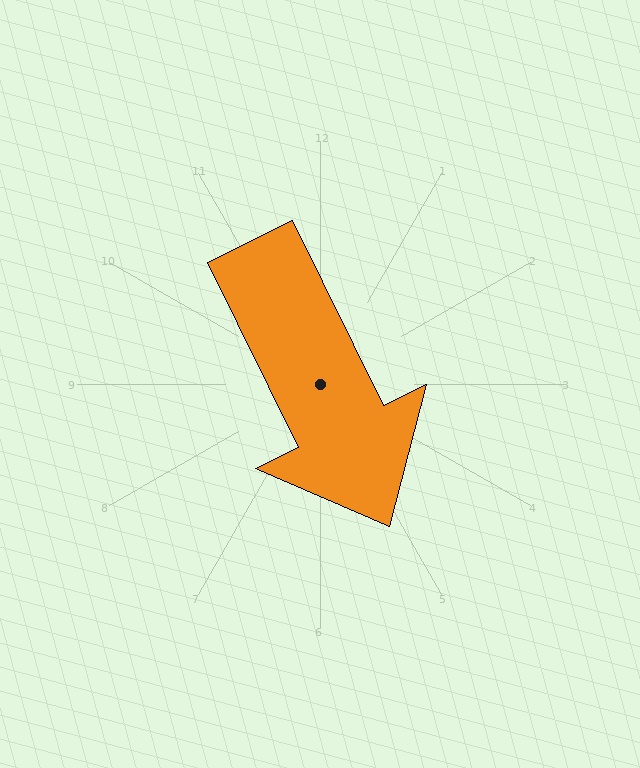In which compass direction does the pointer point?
Southeast.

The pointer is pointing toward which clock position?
Roughly 5 o'clock.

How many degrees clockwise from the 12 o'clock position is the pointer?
Approximately 154 degrees.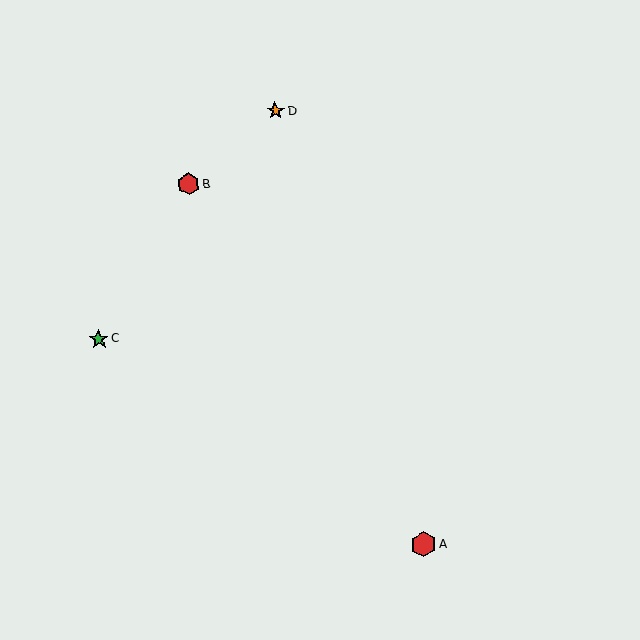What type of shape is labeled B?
Shape B is a red hexagon.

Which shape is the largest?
The red hexagon (labeled A) is the largest.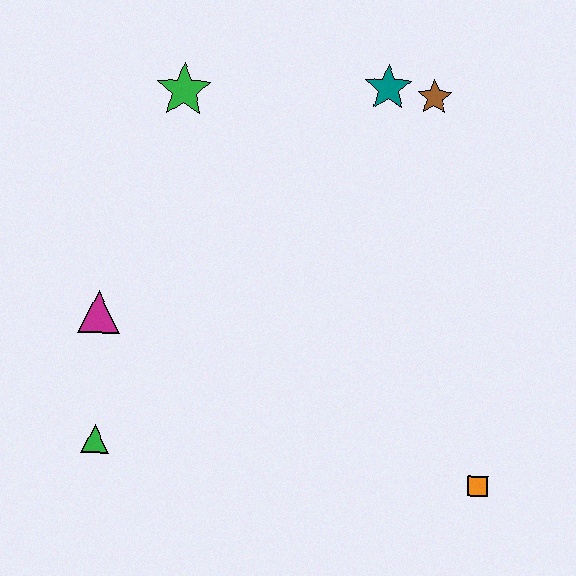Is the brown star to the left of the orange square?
Yes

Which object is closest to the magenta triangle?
The green triangle is closest to the magenta triangle.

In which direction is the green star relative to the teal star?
The green star is to the left of the teal star.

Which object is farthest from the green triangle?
The brown star is farthest from the green triangle.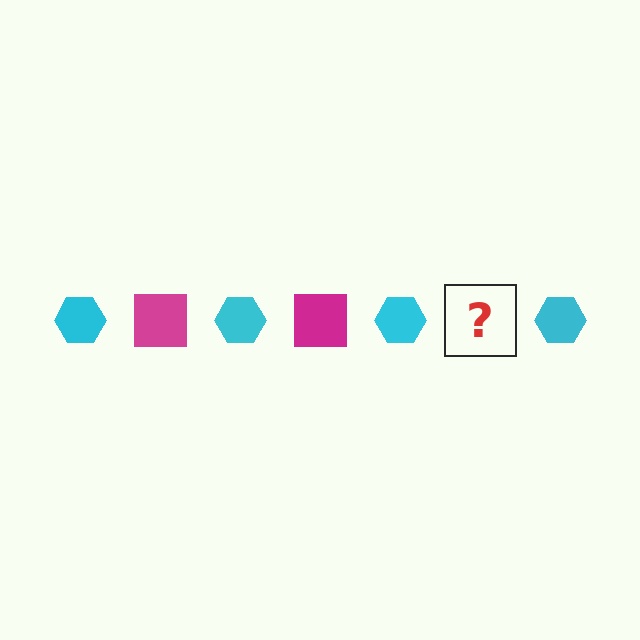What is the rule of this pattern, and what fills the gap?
The rule is that the pattern alternates between cyan hexagon and magenta square. The gap should be filled with a magenta square.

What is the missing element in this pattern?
The missing element is a magenta square.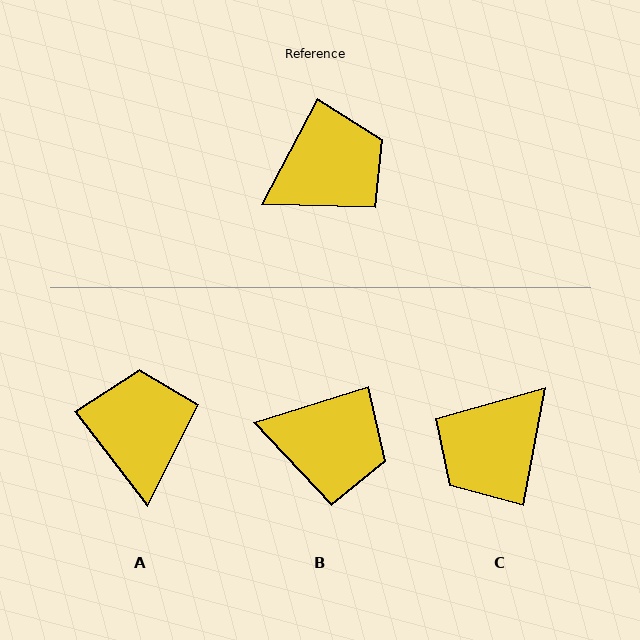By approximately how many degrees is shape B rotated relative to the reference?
Approximately 45 degrees clockwise.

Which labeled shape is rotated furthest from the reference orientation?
C, about 163 degrees away.